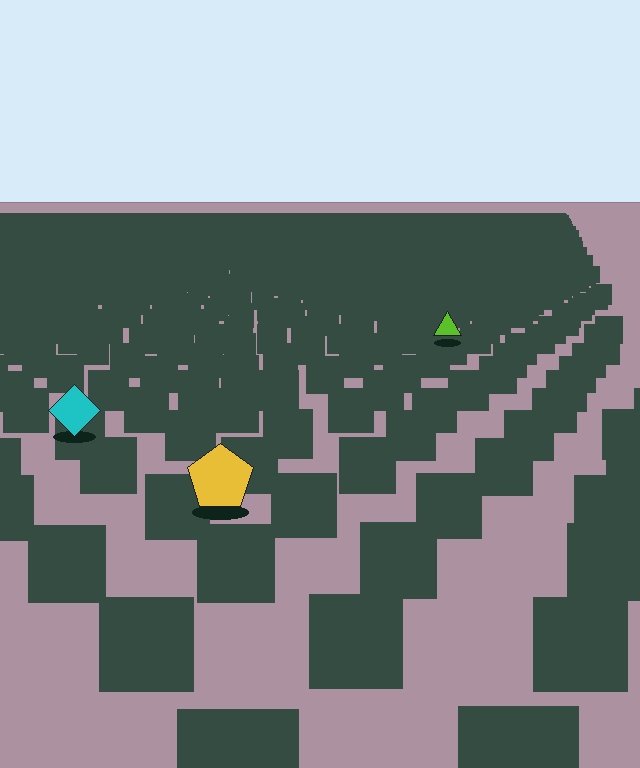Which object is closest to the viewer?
The yellow pentagon is closest. The texture marks near it are larger and more spread out.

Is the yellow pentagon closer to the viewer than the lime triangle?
Yes. The yellow pentagon is closer — you can tell from the texture gradient: the ground texture is coarser near it.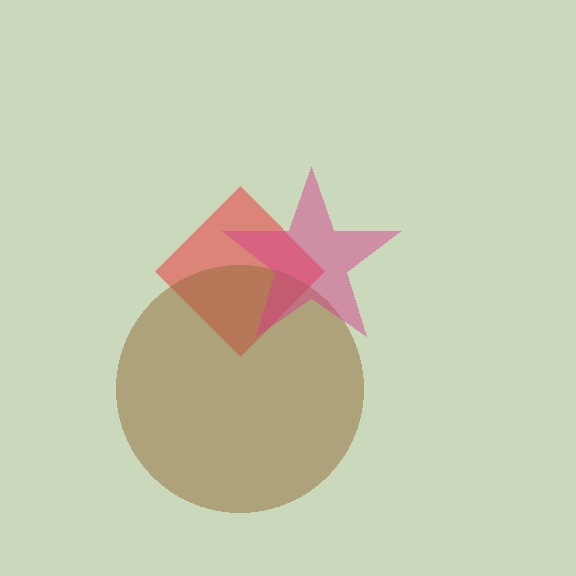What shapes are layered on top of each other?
The layered shapes are: a red diamond, a brown circle, a magenta star.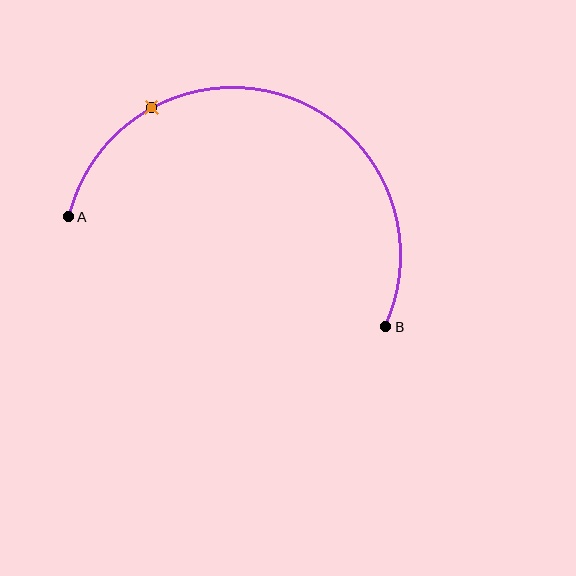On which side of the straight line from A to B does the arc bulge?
The arc bulges above the straight line connecting A and B.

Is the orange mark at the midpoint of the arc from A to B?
No. The orange mark lies on the arc but is closer to endpoint A. The arc midpoint would be at the point on the curve equidistant along the arc from both A and B.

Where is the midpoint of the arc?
The arc midpoint is the point on the curve farthest from the straight line joining A and B. It sits above that line.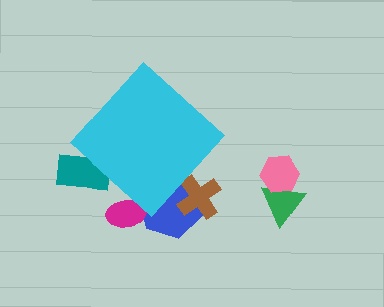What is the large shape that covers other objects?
A cyan diamond.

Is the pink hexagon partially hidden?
No, the pink hexagon is fully visible.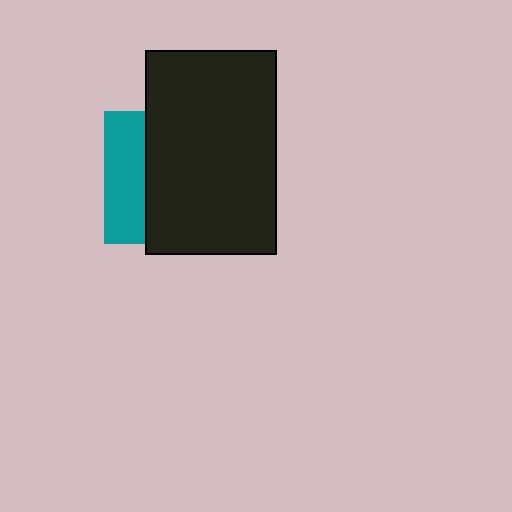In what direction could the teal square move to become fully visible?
The teal square could move left. That would shift it out from behind the black rectangle entirely.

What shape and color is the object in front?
The object in front is a black rectangle.